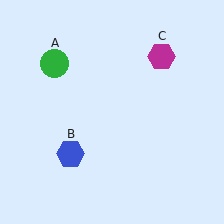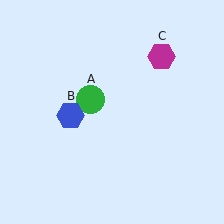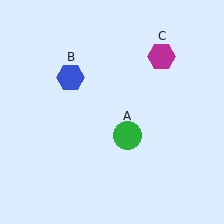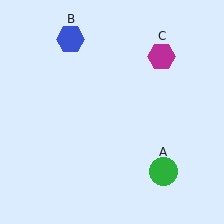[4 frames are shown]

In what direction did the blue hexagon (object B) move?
The blue hexagon (object B) moved up.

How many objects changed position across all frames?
2 objects changed position: green circle (object A), blue hexagon (object B).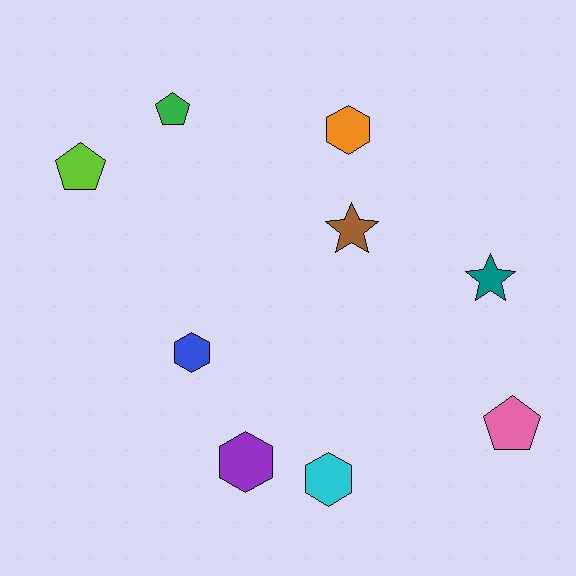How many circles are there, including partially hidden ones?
There are no circles.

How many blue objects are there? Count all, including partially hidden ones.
There is 1 blue object.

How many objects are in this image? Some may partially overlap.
There are 9 objects.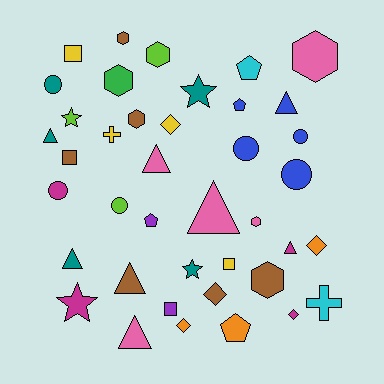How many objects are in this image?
There are 40 objects.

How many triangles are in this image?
There are 8 triangles.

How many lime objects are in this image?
There are 3 lime objects.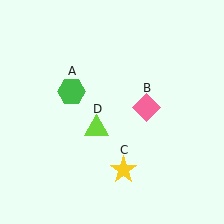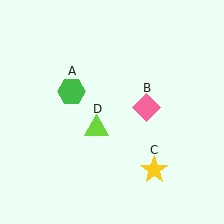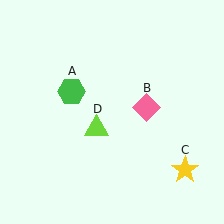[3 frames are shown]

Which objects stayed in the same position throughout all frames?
Green hexagon (object A) and pink diamond (object B) and lime triangle (object D) remained stationary.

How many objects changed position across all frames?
1 object changed position: yellow star (object C).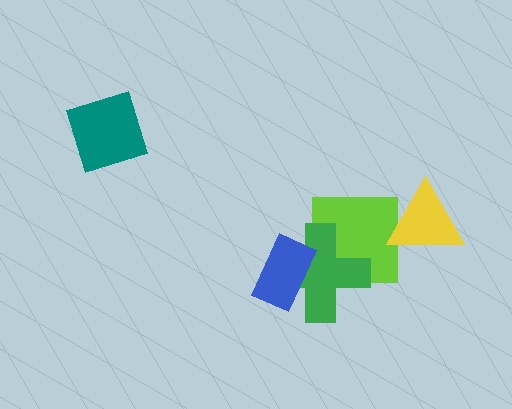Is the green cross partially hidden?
Yes, it is partially covered by another shape.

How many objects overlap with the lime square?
2 objects overlap with the lime square.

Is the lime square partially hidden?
Yes, it is partially covered by another shape.